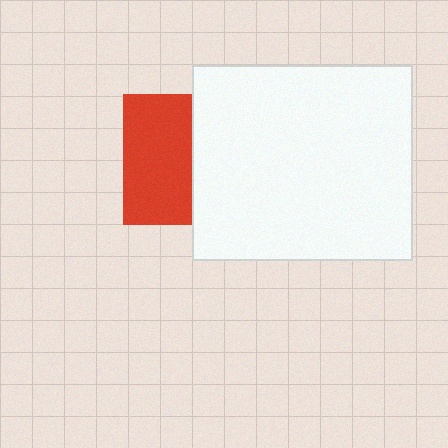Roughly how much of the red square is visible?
About half of it is visible (roughly 52%).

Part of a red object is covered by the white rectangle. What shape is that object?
It is a square.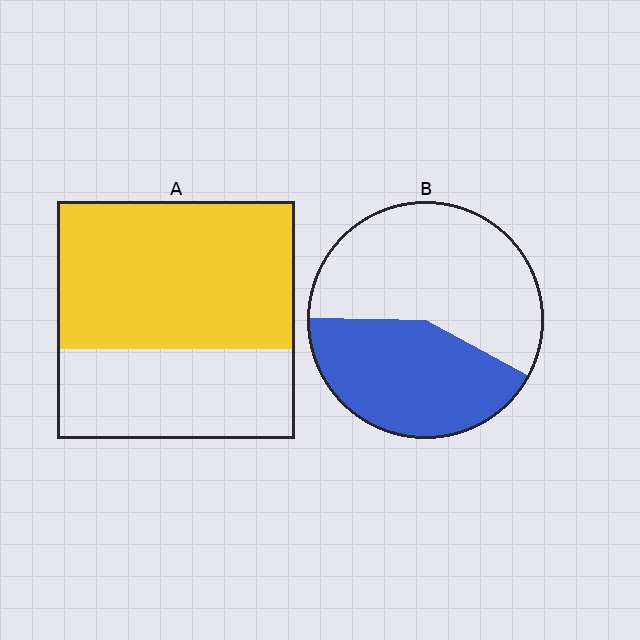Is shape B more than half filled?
No.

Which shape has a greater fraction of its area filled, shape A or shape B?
Shape A.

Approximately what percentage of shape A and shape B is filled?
A is approximately 60% and B is approximately 40%.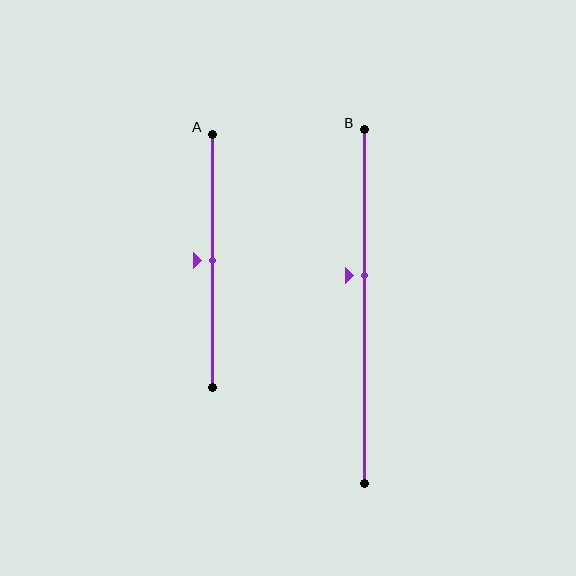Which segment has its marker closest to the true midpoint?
Segment A has its marker closest to the true midpoint.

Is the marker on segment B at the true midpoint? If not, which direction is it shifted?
No, the marker on segment B is shifted upward by about 9% of the segment length.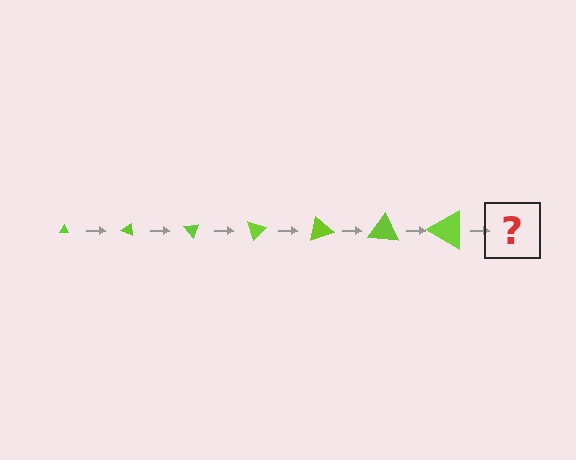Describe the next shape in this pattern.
It should be a triangle, larger than the previous one and rotated 175 degrees from the start.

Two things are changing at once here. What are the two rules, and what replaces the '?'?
The two rules are that the triangle grows larger each step and it rotates 25 degrees each step. The '?' should be a triangle, larger than the previous one and rotated 175 degrees from the start.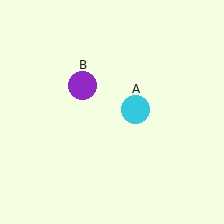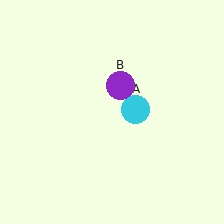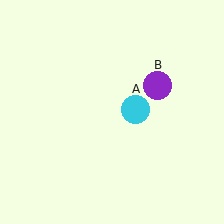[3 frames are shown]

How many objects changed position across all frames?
1 object changed position: purple circle (object B).